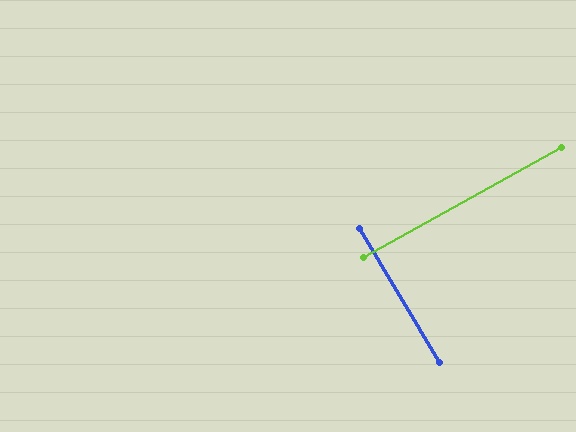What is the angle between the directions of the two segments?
Approximately 88 degrees.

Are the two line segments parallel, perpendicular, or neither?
Perpendicular — they meet at approximately 88°.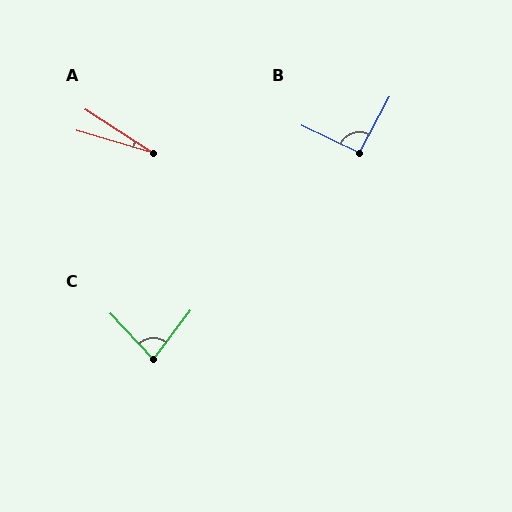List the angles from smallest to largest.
A (16°), C (80°), B (93°).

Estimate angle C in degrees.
Approximately 80 degrees.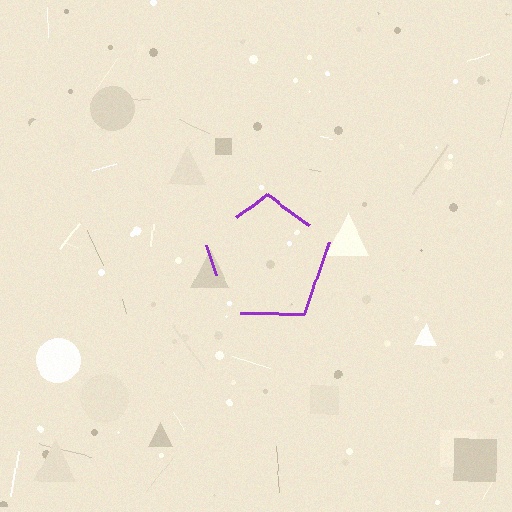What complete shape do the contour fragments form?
The contour fragments form a pentagon.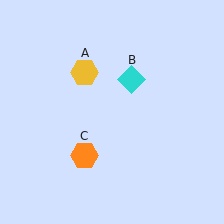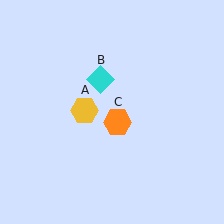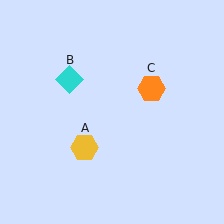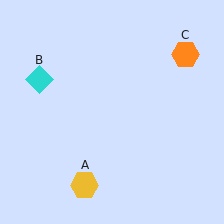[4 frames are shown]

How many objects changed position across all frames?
3 objects changed position: yellow hexagon (object A), cyan diamond (object B), orange hexagon (object C).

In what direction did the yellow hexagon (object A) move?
The yellow hexagon (object A) moved down.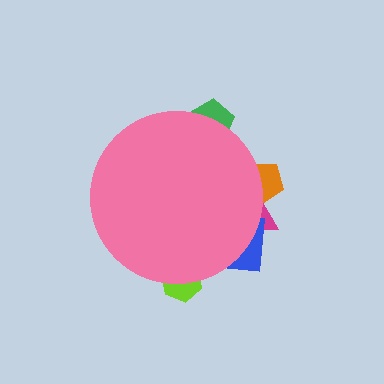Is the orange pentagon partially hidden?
Yes, the orange pentagon is partially hidden behind the pink circle.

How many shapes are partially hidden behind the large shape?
5 shapes are partially hidden.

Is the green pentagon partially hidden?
Yes, the green pentagon is partially hidden behind the pink circle.